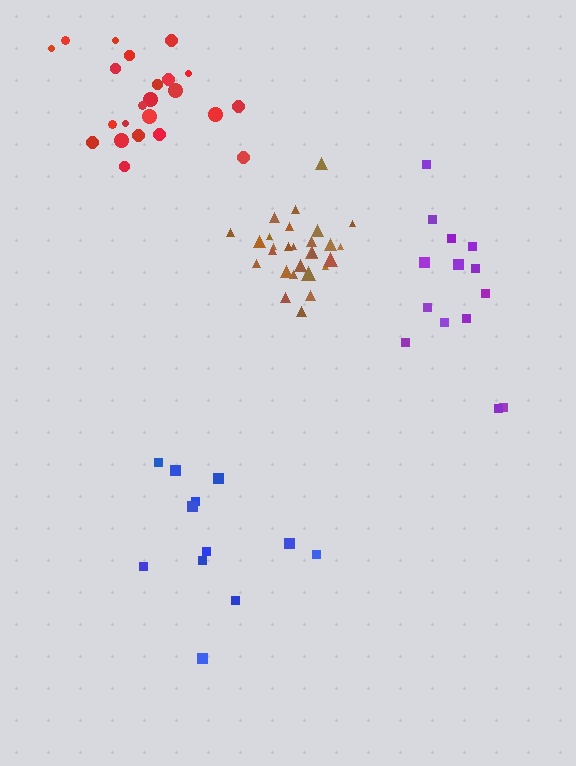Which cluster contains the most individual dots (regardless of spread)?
Brown (28).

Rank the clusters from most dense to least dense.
brown, red, blue, purple.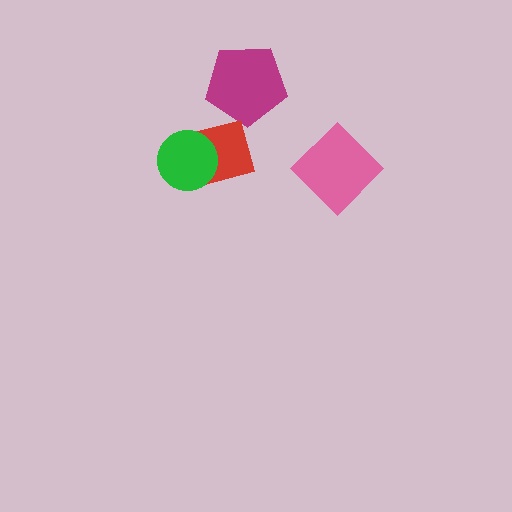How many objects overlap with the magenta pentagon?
1 object overlaps with the magenta pentagon.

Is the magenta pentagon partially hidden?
Yes, it is partially covered by another shape.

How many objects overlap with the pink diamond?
0 objects overlap with the pink diamond.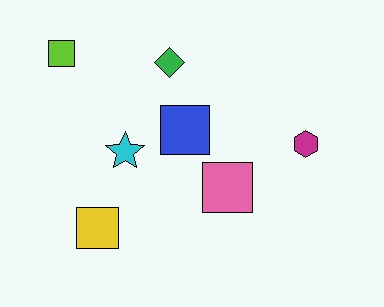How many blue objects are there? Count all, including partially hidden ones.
There is 1 blue object.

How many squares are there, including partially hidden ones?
There are 4 squares.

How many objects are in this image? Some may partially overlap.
There are 7 objects.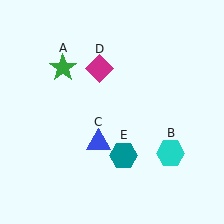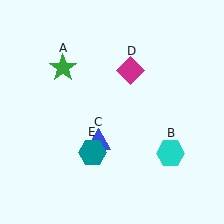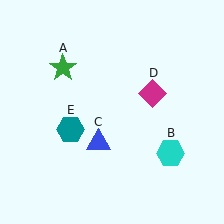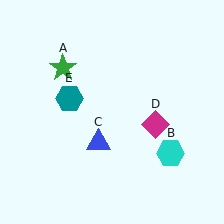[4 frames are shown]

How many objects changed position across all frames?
2 objects changed position: magenta diamond (object D), teal hexagon (object E).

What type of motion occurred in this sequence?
The magenta diamond (object D), teal hexagon (object E) rotated clockwise around the center of the scene.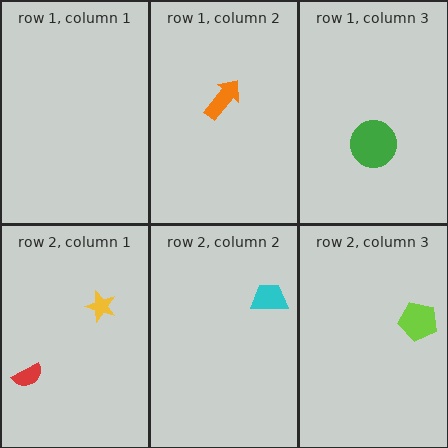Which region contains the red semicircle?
The row 2, column 1 region.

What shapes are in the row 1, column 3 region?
The green circle.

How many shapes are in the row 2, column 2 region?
1.